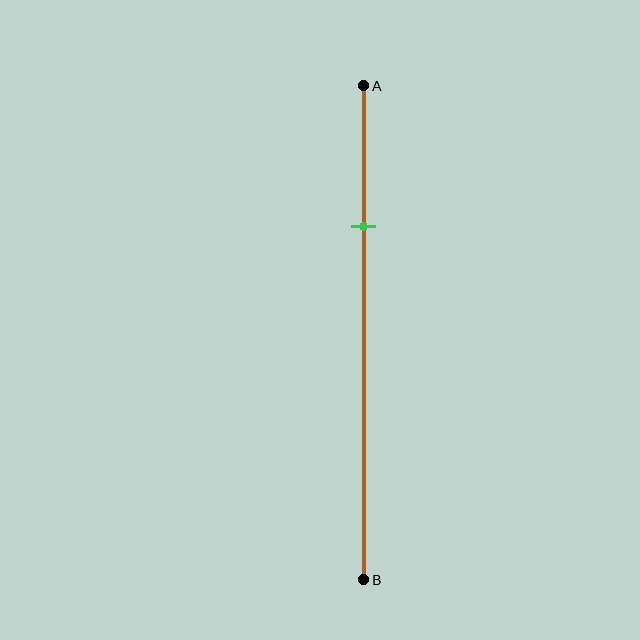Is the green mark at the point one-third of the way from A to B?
No, the mark is at about 30% from A, not at the 33% one-third point.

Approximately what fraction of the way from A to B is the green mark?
The green mark is approximately 30% of the way from A to B.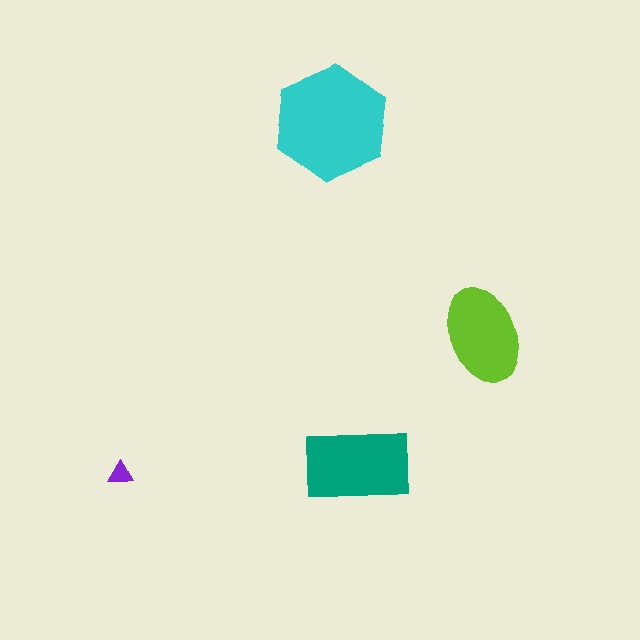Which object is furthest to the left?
The purple triangle is leftmost.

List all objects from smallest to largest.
The purple triangle, the lime ellipse, the teal rectangle, the cyan hexagon.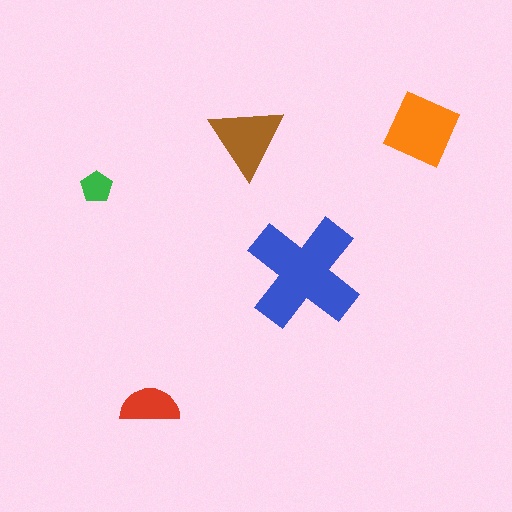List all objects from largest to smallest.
The blue cross, the orange diamond, the brown triangle, the red semicircle, the green pentagon.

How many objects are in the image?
There are 5 objects in the image.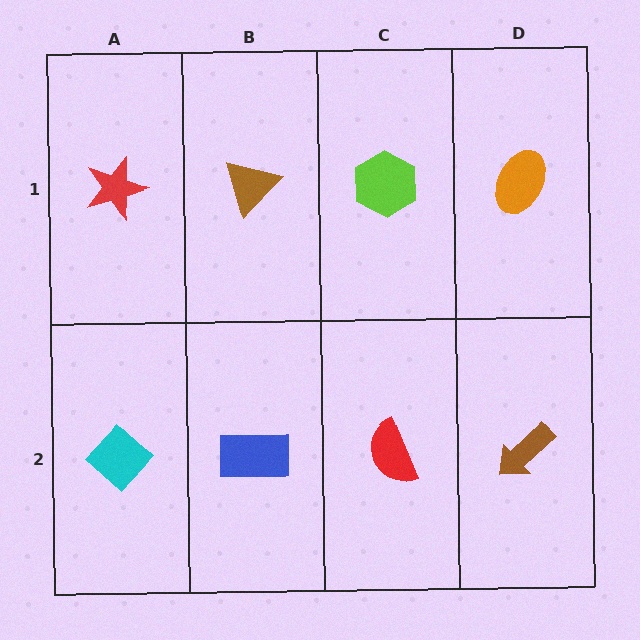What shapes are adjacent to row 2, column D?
An orange ellipse (row 1, column D), a red semicircle (row 2, column C).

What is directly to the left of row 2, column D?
A red semicircle.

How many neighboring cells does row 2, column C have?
3.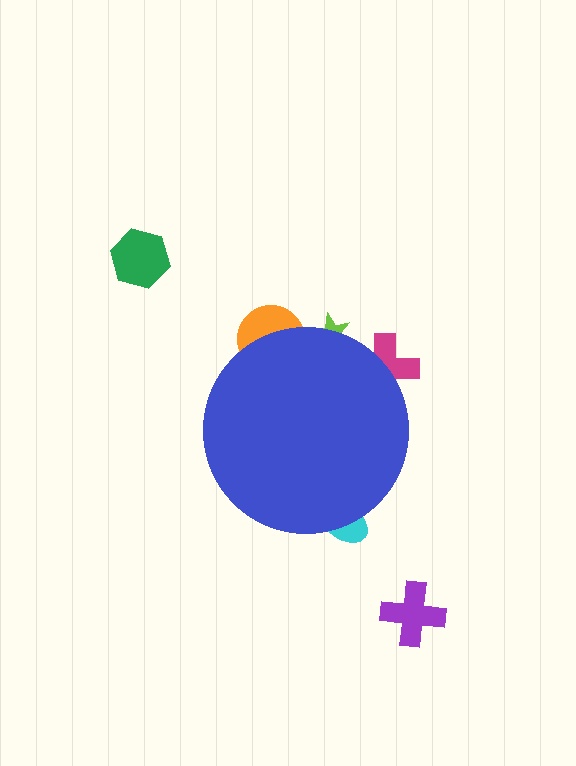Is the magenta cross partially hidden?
Yes, the magenta cross is partially hidden behind the blue circle.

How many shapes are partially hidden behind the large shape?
4 shapes are partially hidden.